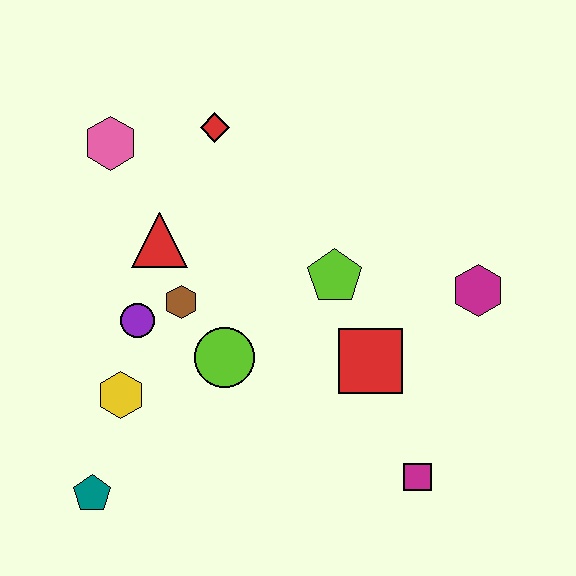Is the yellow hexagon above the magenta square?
Yes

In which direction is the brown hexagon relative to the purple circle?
The brown hexagon is to the right of the purple circle.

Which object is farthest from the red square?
The pink hexagon is farthest from the red square.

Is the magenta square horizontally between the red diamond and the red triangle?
No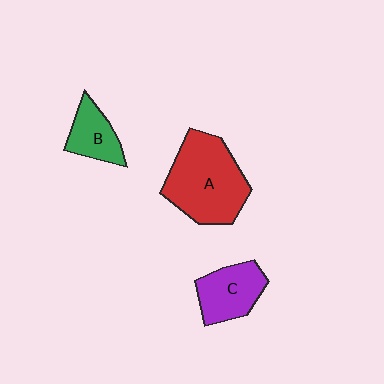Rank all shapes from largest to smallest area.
From largest to smallest: A (red), C (purple), B (green).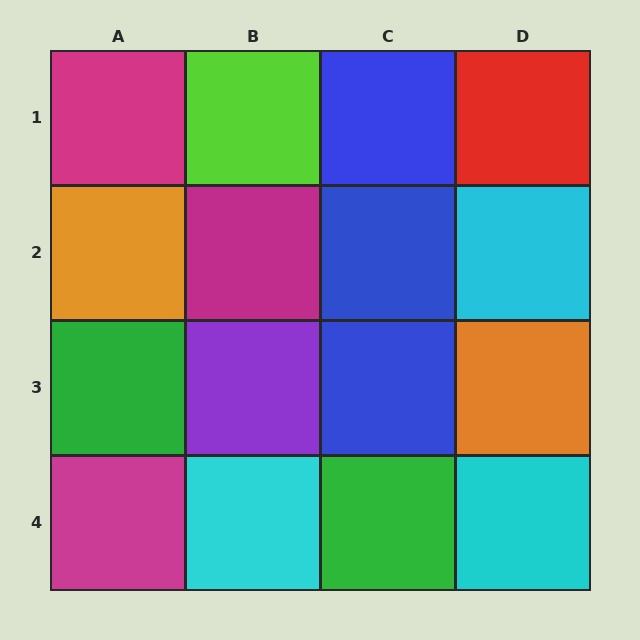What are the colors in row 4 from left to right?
Magenta, cyan, green, cyan.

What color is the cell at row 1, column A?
Magenta.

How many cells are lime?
1 cell is lime.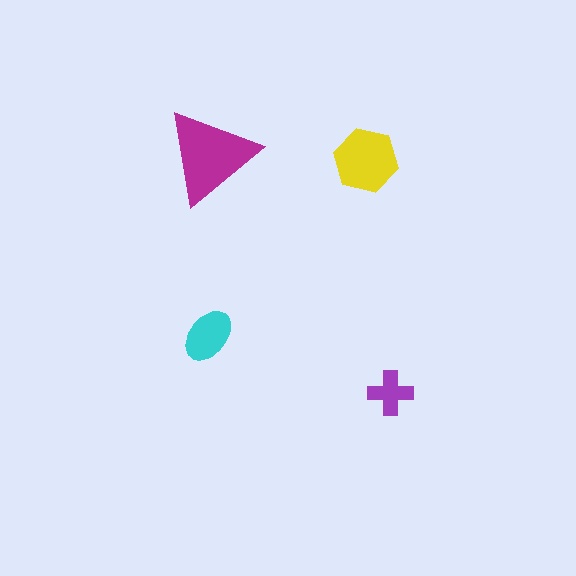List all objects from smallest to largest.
The purple cross, the cyan ellipse, the yellow hexagon, the magenta triangle.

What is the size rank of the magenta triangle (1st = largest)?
1st.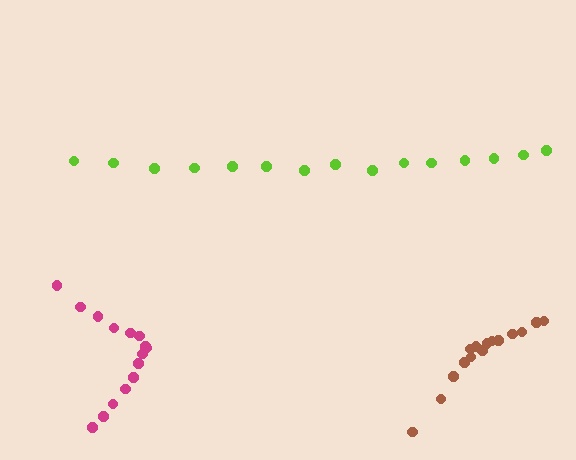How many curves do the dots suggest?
There are 3 distinct paths.